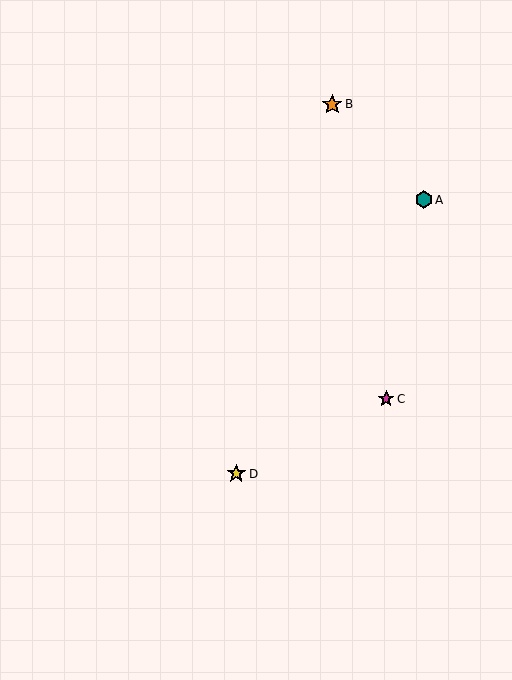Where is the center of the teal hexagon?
The center of the teal hexagon is at (424, 200).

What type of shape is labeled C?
Shape C is a magenta star.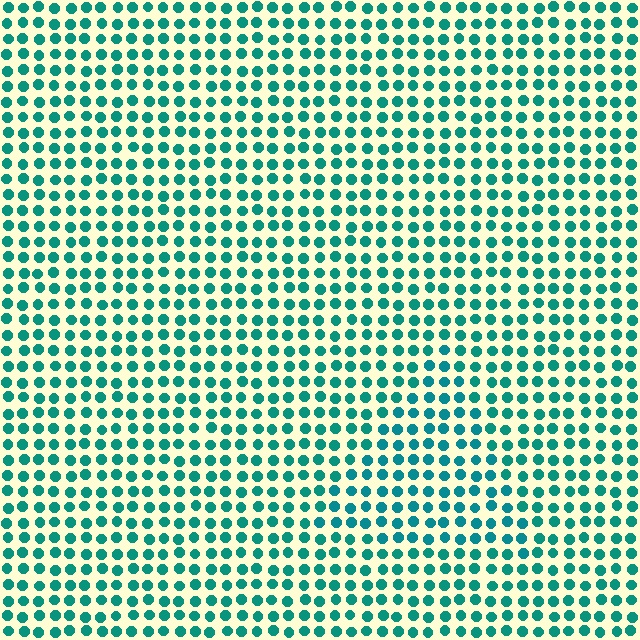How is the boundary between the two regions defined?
The boundary is defined purely by a slight shift in hue (about 13 degrees). Spacing, size, and orientation are identical on both sides.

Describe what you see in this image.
The image is filled with small teal elements in a uniform arrangement. A triangle-shaped region is visible where the elements are tinted to a slightly different hue, forming a subtle color boundary.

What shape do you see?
I see a triangle.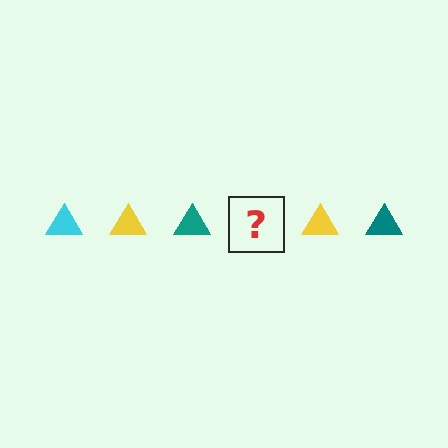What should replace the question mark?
The question mark should be replaced with a cyan triangle.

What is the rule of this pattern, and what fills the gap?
The rule is that the pattern cycles through cyan, yellow, teal triangles. The gap should be filled with a cyan triangle.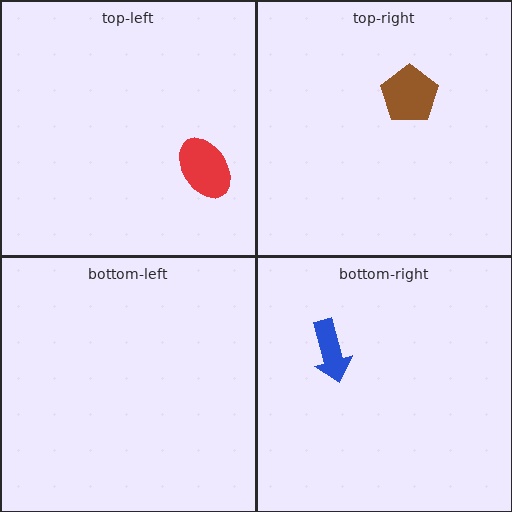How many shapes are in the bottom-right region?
1.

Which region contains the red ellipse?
The top-left region.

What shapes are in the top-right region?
The brown pentagon.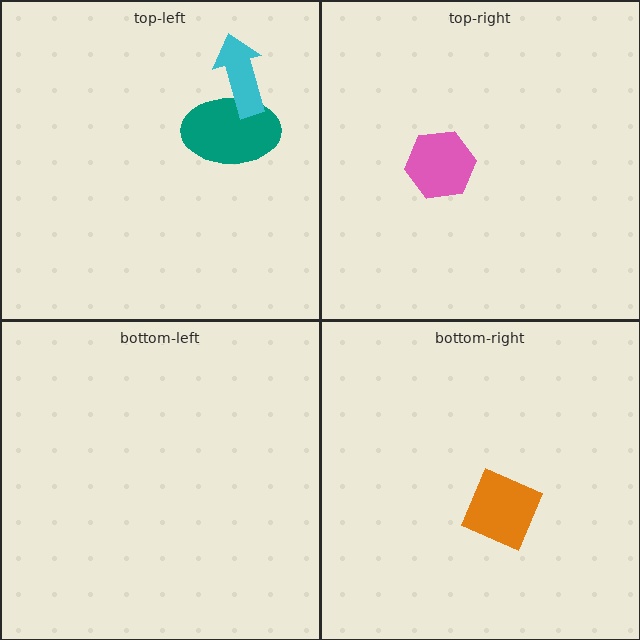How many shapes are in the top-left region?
2.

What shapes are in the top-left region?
The teal ellipse, the cyan arrow.